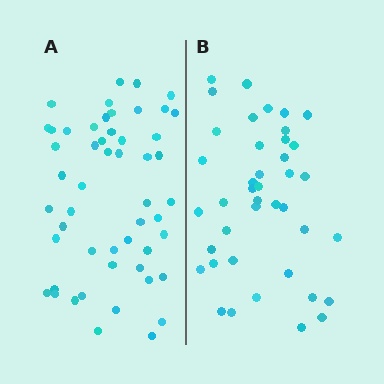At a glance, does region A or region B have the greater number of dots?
Region A (the left region) has more dots.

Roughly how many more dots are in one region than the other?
Region A has roughly 12 or so more dots than region B.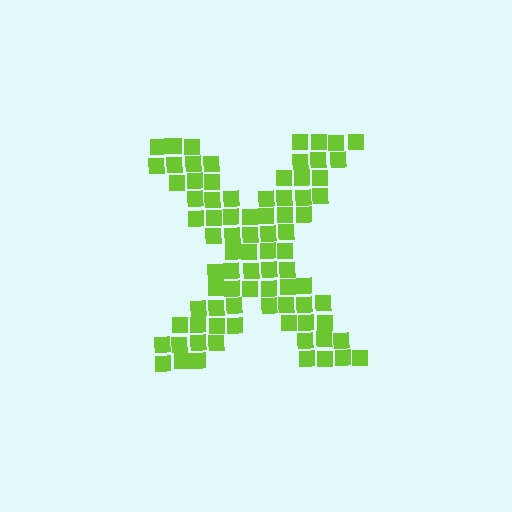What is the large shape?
The large shape is the letter X.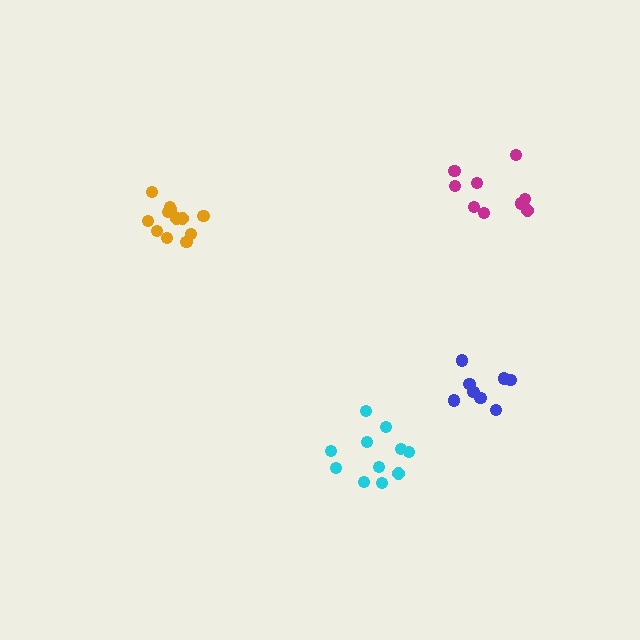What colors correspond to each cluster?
The clusters are colored: magenta, orange, blue, cyan.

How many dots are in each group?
Group 1: 9 dots, Group 2: 12 dots, Group 3: 8 dots, Group 4: 11 dots (40 total).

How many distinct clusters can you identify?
There are 4 distinct clusters.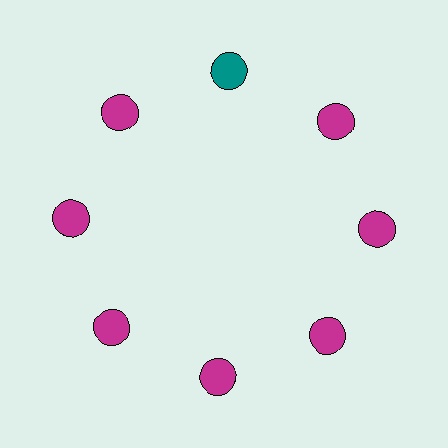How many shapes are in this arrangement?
There are 8 shapes arranged in a ring pattern.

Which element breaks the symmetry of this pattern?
The teal circle at roughly the 12 o'clock position breaks the symmetry. All other shapes are magenta circles.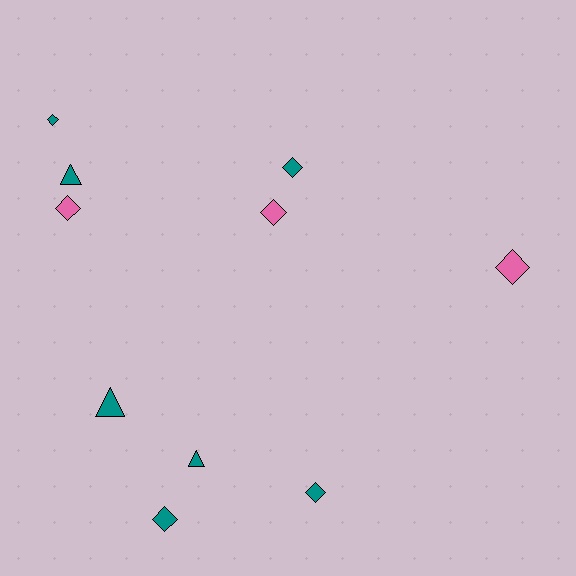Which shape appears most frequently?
Diamond, with 7 objects.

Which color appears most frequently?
Teal, with 7 objects.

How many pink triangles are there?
There are no pink triangles.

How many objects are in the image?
There are 10 objects.